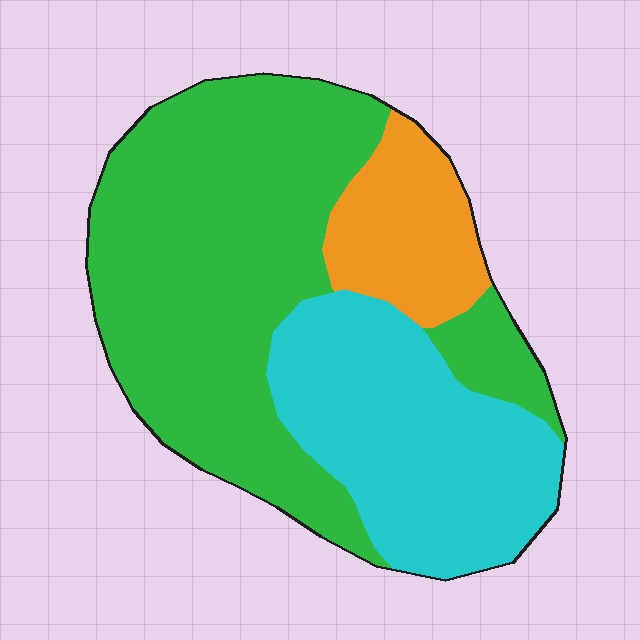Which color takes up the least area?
Orange, at roughly 15%.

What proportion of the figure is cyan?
Cyan covers roughly 30% of the figure.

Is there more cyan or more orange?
Cyan.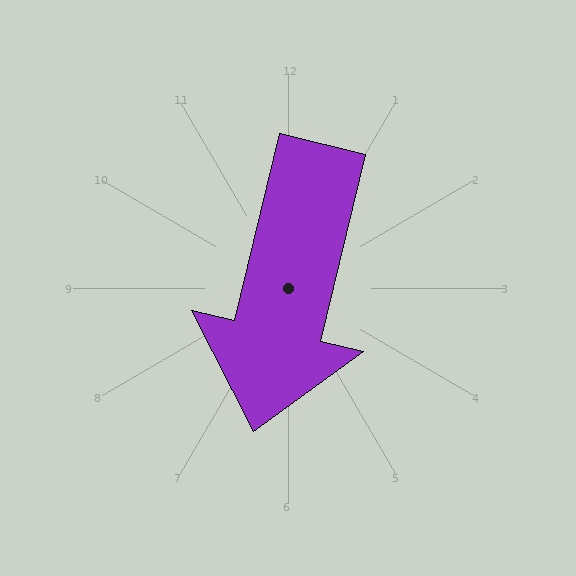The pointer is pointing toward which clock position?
Roughly 6 o'clock.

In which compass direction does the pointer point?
South.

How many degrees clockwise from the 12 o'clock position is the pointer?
Approximately 194 degrees.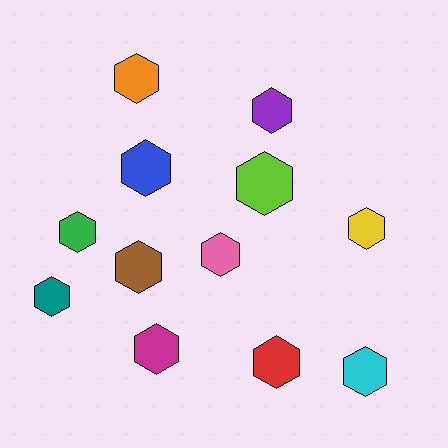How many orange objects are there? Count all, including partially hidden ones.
There is 1 orange object.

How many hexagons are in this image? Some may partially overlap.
There are 12 hexagons.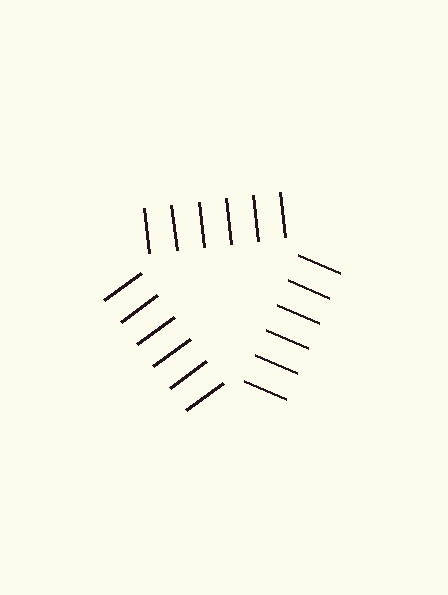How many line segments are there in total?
18 — 6 along each of the 3 edges.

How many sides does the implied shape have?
3 sides — the line-ends trace a triangle.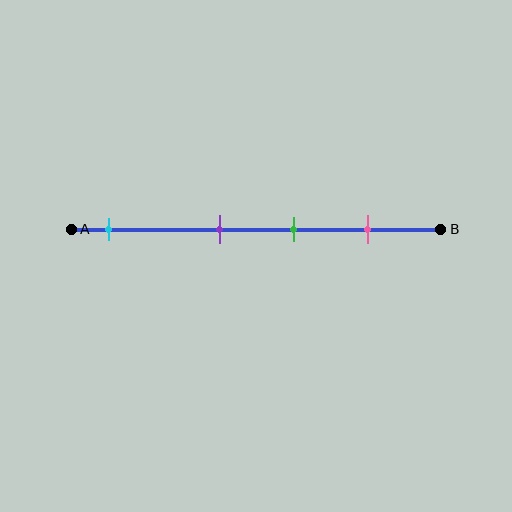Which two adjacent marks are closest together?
The purple and green marks are the closest adjacent pair.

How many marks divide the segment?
There are 4 marks dividing the segment.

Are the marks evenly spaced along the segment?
No, the marks are not evenly spaced.